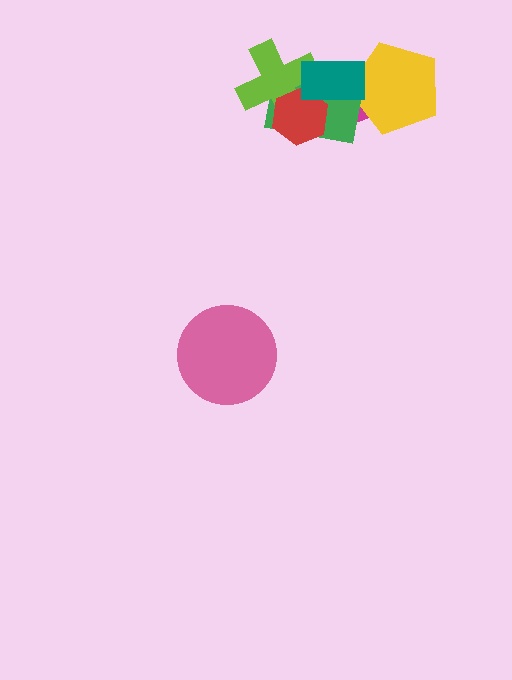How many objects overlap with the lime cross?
3 objects overlap with the lime cross.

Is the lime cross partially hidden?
Yes, it is partially covered by another shape.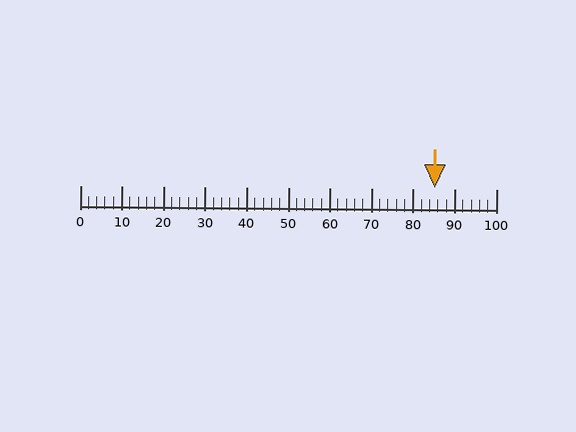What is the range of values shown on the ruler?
The ruler shows values from 0 to 100.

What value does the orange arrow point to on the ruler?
The orange arrow points to approximately 85.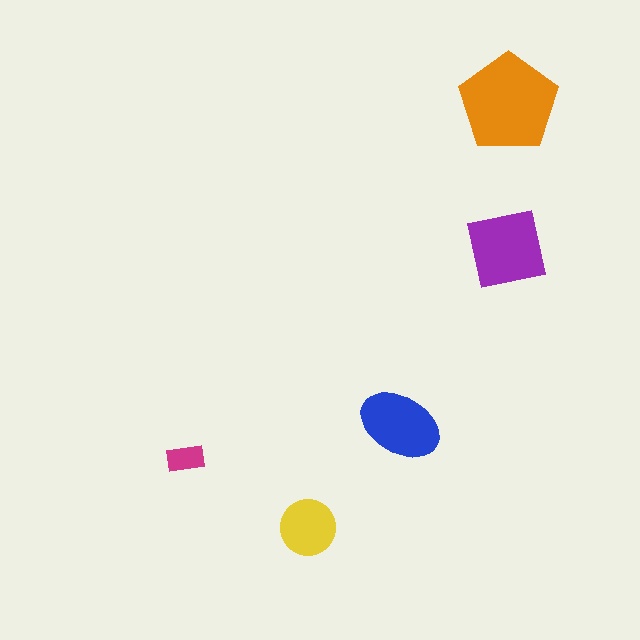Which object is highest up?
The orange pentagon is topmost.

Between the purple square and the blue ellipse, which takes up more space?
The purple square.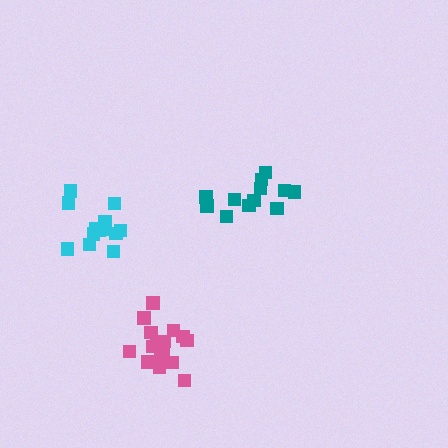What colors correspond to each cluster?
The clusters are colored: cyan, teal, pink.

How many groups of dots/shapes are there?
There are 3 groups.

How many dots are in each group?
Group 1: 14 dots, Group 2: 12 dots, Group 3: 17 dots (43 total).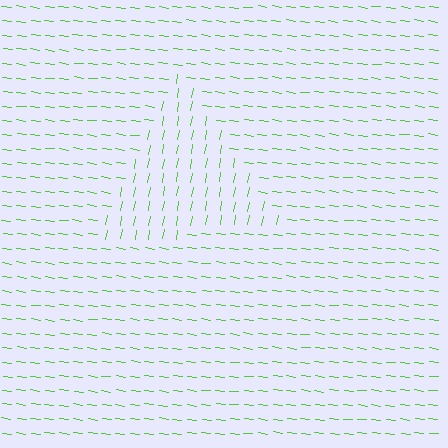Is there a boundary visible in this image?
Yes, there is a texture boundary formed by a change in line orientation.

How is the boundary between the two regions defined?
The boundary is defined purely by a change in line orientation (approximately 88 degrees difference). All lines are the same color and thickness.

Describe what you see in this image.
The image is filled with small lime line segments. A triangle region in the image has lines oriented differently from the surrounding lines, creating a visible texture boundary.